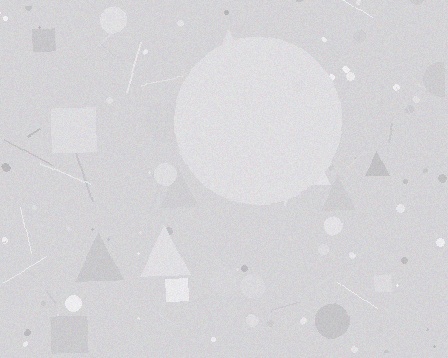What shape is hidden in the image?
A circle is hidden in the image.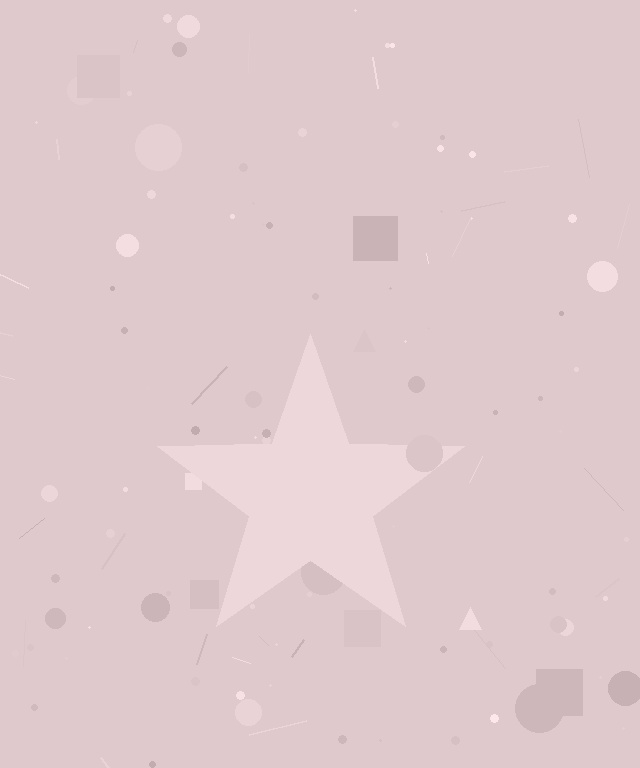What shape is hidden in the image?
A star is hidden in the image.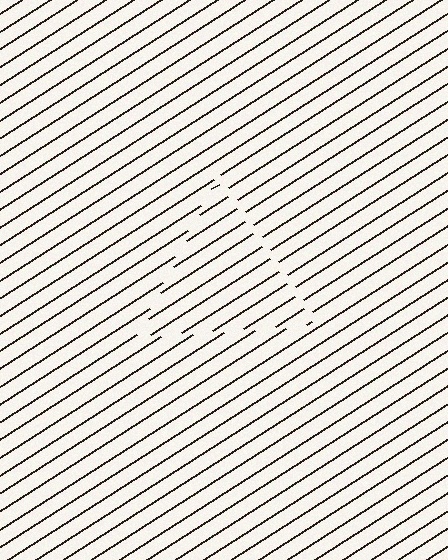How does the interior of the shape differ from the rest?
The interior of the shape contains the same grating, shifted by half a period — the contour is defined by the phase discontinuity where line-ends from the inner and outer gratings abut.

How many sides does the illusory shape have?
3 sides — the line-ends trace a triangle.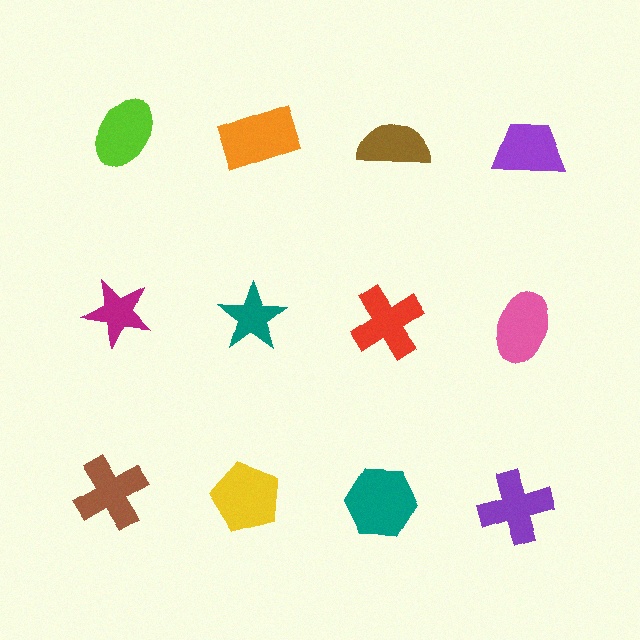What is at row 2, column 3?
A red cross.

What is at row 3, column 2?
A yellow pentagon.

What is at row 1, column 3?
A brown semicircle.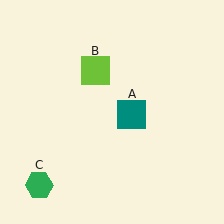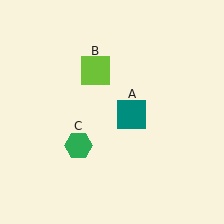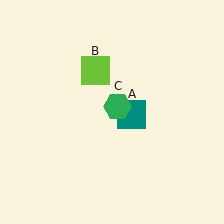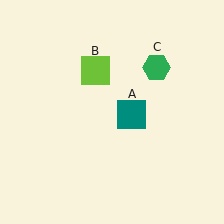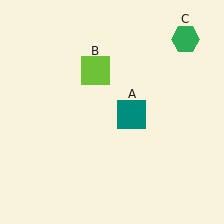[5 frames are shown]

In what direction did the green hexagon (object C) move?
The green hexagon (object C) moved up and to the right.